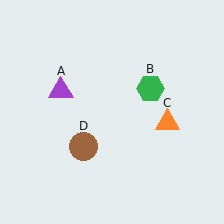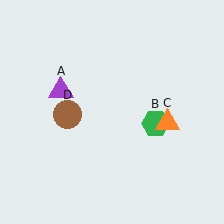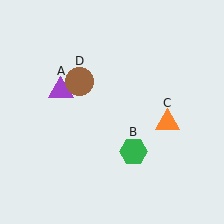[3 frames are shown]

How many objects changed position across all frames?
2 objects changed position: green hexagon (object B), brown circle (object D).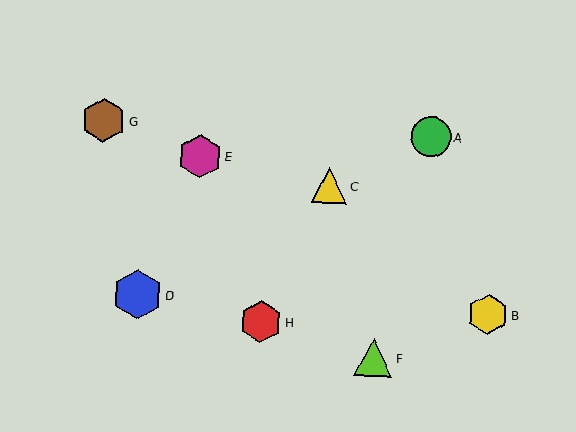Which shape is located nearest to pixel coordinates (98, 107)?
The brown hexagon (labeled G) at (104, 120) is nearest to that location.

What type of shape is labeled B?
Shape B is a yellow hexagon.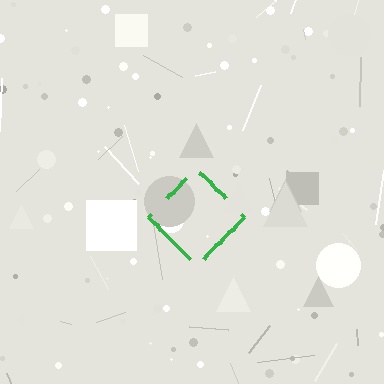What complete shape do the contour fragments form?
The contour fragments form a diamond.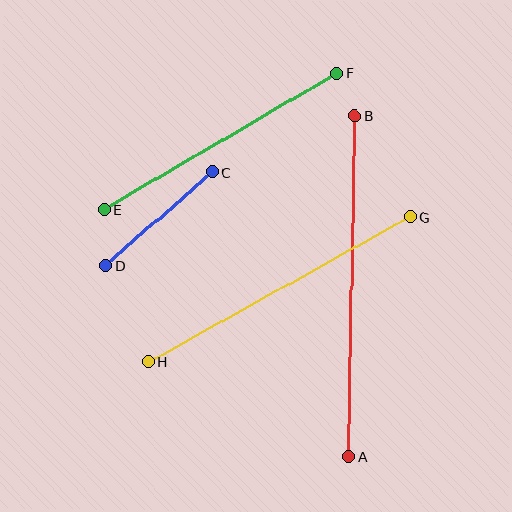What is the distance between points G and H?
The distance is approximately 298 pixels.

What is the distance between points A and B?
The distance is approximately 341 pixels.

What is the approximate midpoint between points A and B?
The midpoint is at approximately (352, 286) pixels.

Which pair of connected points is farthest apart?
Points A and B are farthest apart.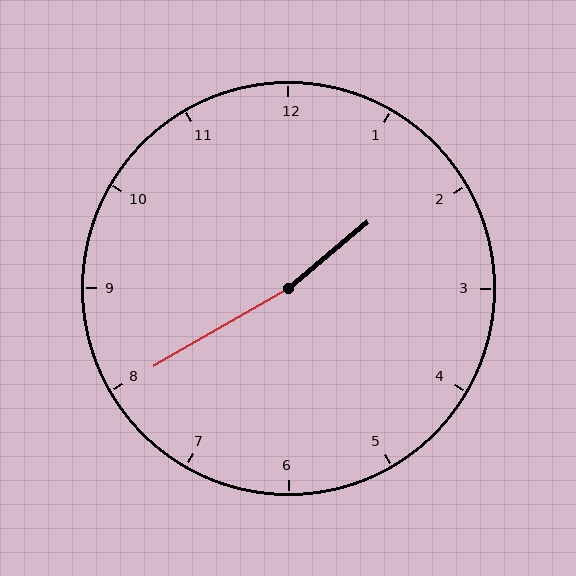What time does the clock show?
1:40.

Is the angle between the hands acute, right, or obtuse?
It is obtuse.